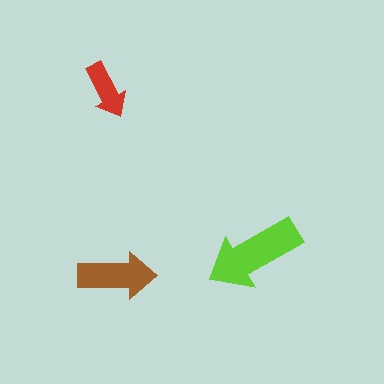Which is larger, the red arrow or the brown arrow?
The brown one.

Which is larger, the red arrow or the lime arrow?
The lime one.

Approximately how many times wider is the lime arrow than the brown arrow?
About 1.5 times wider.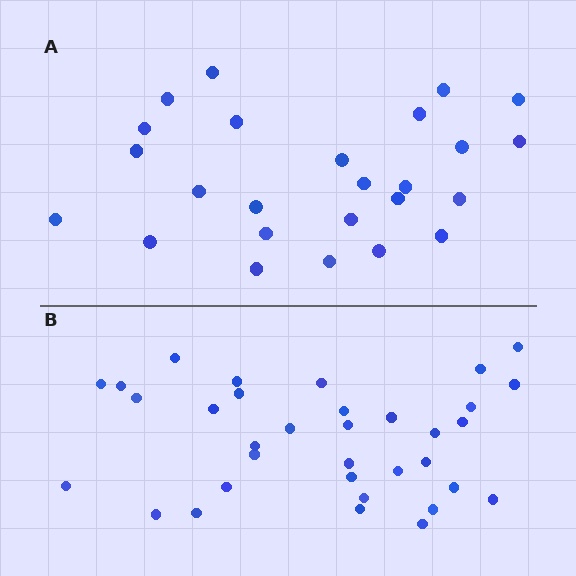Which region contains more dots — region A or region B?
Region B (the bottom region) has more dots.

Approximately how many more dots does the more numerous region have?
Region B has roughly 8 or so more dots than region A.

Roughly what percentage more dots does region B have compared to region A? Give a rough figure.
About 35% more.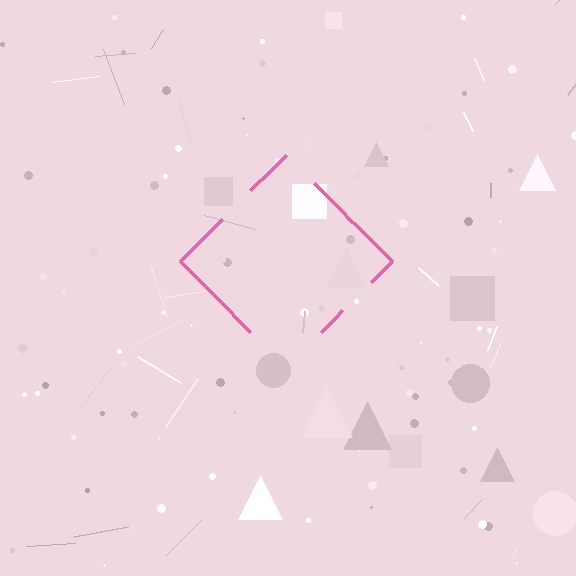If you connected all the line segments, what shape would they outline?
They would outline a diamond.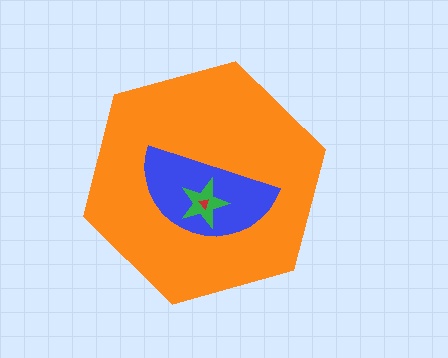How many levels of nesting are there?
4.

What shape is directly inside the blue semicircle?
The green star.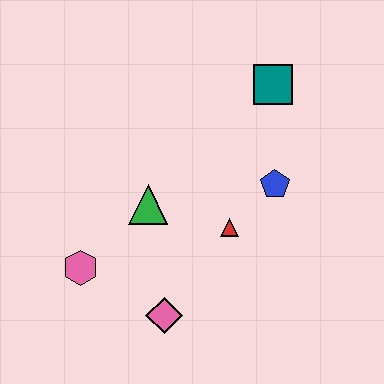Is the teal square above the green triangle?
Yes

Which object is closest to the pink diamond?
The pink hexagon is closest to the pink diamond.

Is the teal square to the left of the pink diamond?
No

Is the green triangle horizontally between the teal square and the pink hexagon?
Yes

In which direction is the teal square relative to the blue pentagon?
The teal square is above the blue pentagon.